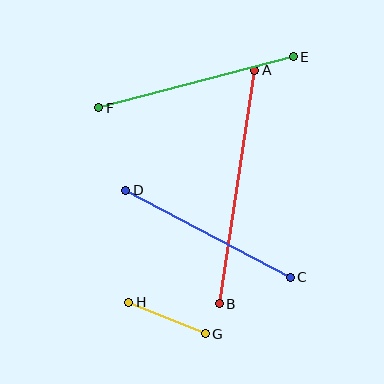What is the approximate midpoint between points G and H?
The midpoint is at approximately (167, 318) pixels.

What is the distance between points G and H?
The distance is approximately 83 pixels.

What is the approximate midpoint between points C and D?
The midpoint is at approximately (208, 234) pixels.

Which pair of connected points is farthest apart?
Points A and B are farthest apart.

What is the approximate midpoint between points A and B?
The midpoint is at approximately (237, 187) pixels.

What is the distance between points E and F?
The distance is approximately 201 pixels.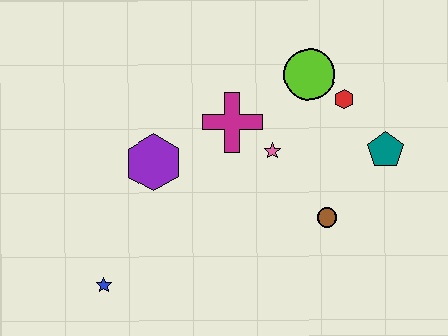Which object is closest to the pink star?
The magenta cross is closest to the pink star.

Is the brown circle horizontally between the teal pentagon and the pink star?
Yes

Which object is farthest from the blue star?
The teal pentagon is farthest from the blue star.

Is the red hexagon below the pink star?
No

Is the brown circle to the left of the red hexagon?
Yes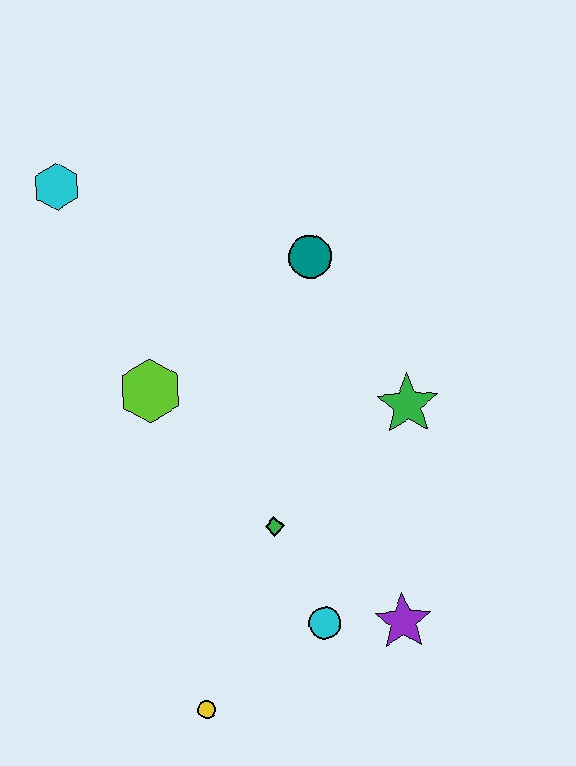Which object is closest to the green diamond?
The cyan circle is closest to the green diamond.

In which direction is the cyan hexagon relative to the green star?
The cyan hexagon is to the left of the green star.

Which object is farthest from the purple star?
The cyan hexagon is farthest from the purple star.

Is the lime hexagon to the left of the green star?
Yes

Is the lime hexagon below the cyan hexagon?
Yes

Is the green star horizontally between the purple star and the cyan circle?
No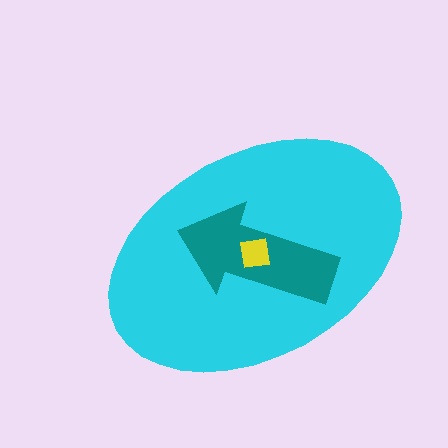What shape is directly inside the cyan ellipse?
The teal arrow.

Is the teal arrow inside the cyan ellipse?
Yes.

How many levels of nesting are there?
3.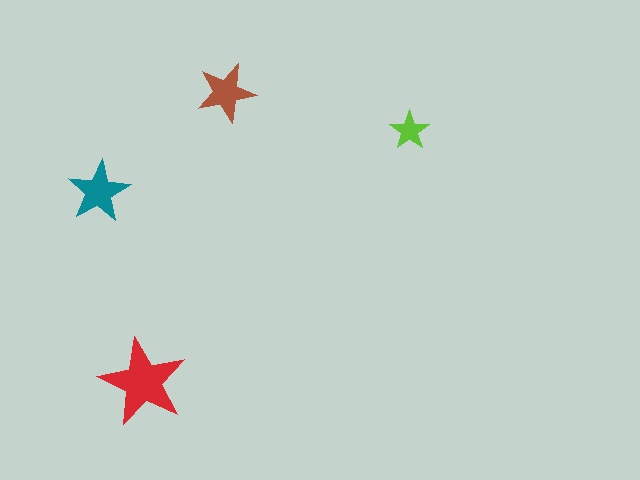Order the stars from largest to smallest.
the red one, the teal one, the brown one, the lime one.